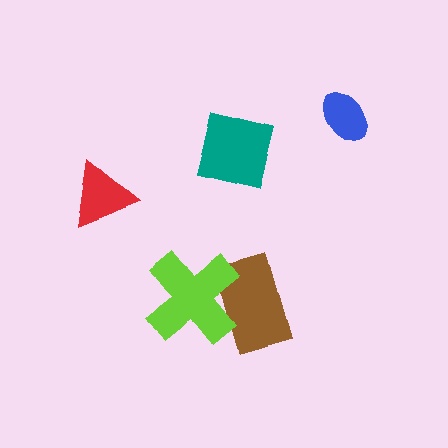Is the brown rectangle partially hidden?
Yes, it is partially covered by another shape.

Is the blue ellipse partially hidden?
No, no other shape covers it.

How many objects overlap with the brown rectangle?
1 object overlaps with the brown rectangle.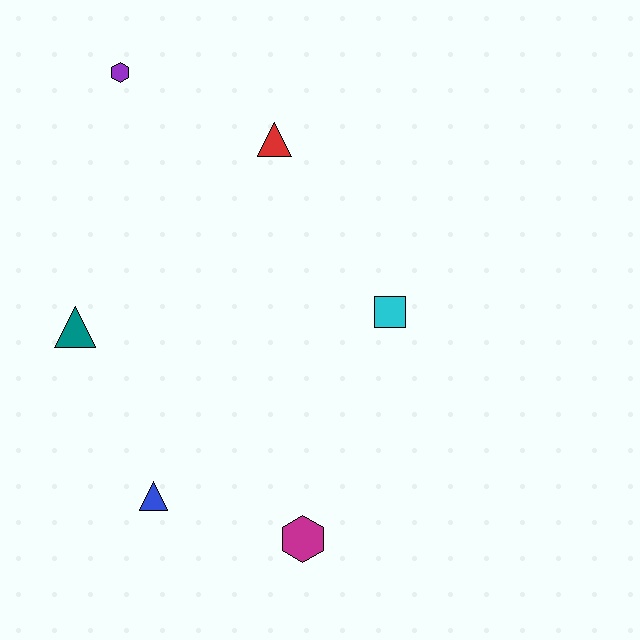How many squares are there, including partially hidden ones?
There is 1 square.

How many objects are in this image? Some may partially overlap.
There are 6 objects.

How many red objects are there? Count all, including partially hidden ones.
There is 1 red object.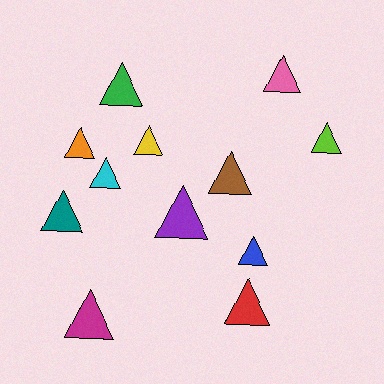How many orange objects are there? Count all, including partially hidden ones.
There is 1 orange object.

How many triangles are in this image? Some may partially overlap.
There are 12 triangles.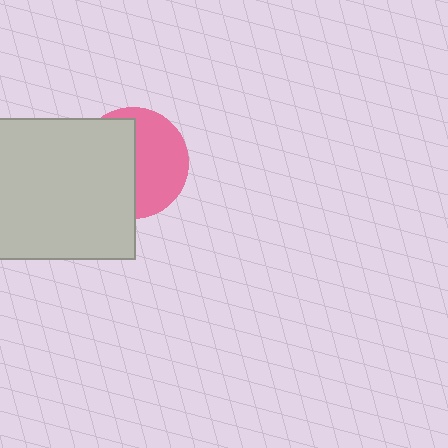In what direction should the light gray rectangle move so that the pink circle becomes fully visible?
The light gray rectangle should move left. That is the shortest direction to clear the overlap and leave the pink circle fully visible.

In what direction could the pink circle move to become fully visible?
The pink circle could move right. That would shift it out from behind the light gray rectangle entirely.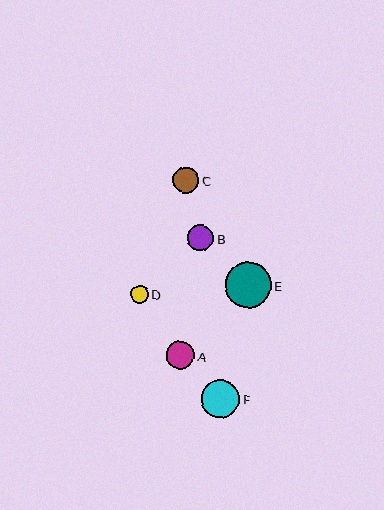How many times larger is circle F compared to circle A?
Circle F is approximately 1.4 times the size of circle A.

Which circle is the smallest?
Circle D is the smallest with a size of approximately 17 pixels.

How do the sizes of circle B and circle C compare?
Circle B and circle C are approximately the same size.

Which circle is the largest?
Circle E is the largest with a size of approximately 46 pixels.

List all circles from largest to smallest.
From largest to smallest: E, F, A, B, C, D.